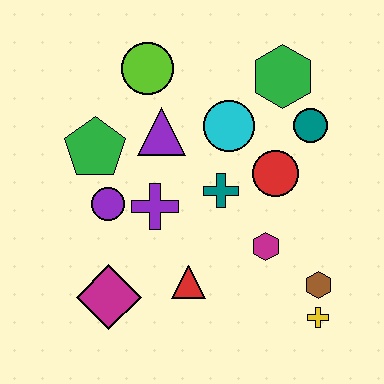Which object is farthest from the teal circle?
The magenta diamond is farthest from the teal circle.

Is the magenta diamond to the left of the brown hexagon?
Yes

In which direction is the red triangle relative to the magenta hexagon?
The red triangle is to the left of the magenta hexagon.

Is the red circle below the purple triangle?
Yes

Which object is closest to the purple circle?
The purple cross is closest to the purple circle.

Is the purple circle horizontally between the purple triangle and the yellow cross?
No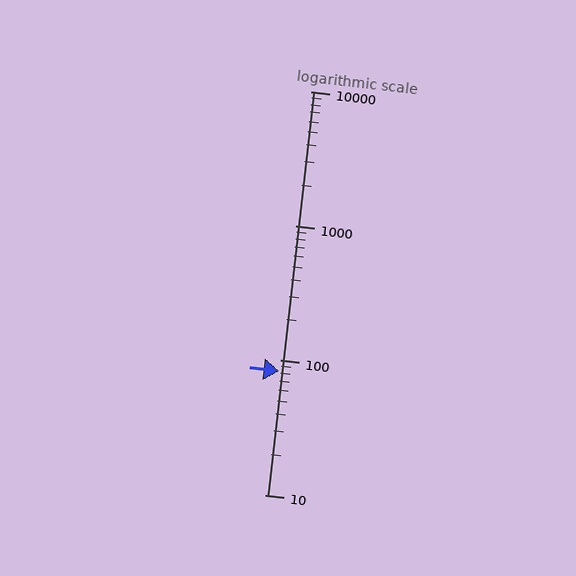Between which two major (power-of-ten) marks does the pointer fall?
The pointer is between 10 and 100.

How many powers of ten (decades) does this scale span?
The scale spans 3 decades, from 10 to 10000.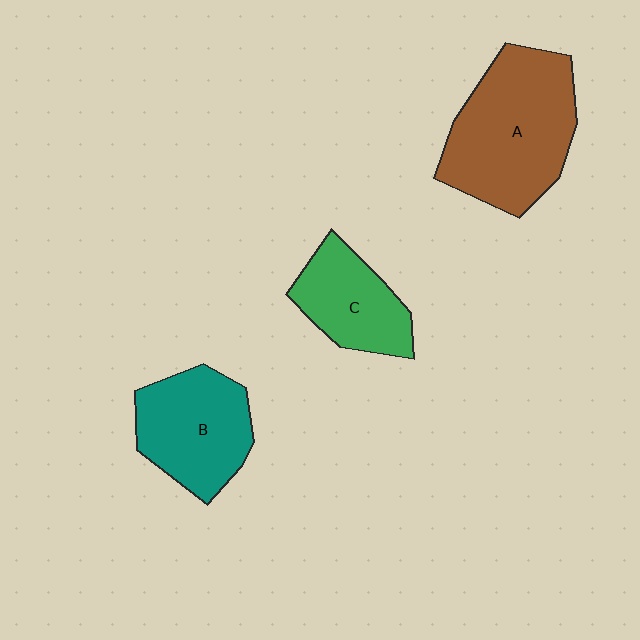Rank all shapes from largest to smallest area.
From largest to smallest: A (brown), B (teal), C (green).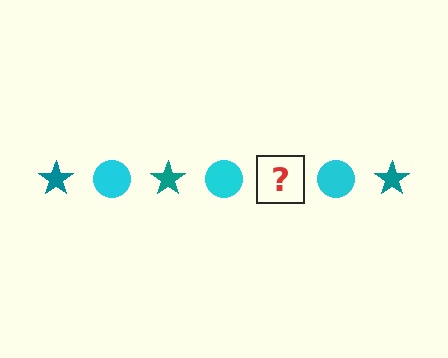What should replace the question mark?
The question mark should be replaced with a teal star.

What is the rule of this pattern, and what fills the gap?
The rule is that the pattern alternates between teal star and cyan circle. The gap should be filled with a teal star.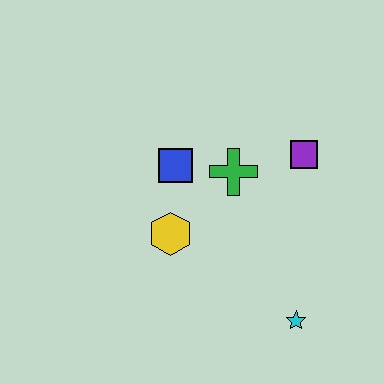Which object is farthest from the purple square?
The cyan star is farthest from the purple square.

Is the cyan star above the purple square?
No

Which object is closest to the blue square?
The green cross is closest to the blue square.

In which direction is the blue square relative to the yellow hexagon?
The blue square is above the yellow hexagon.